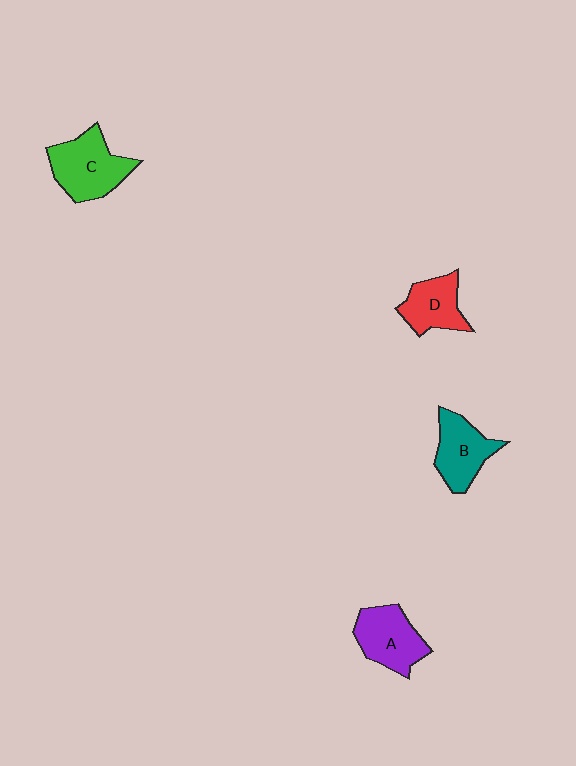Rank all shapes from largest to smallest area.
From largest to smallest: C (green), A (purple), B (teal), D (red).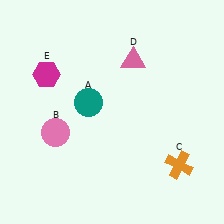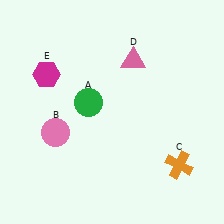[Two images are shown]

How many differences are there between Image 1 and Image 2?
There is 1 difference between the two images.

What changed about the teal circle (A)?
In Image 1, A is teal. In Image 2, it changed to green.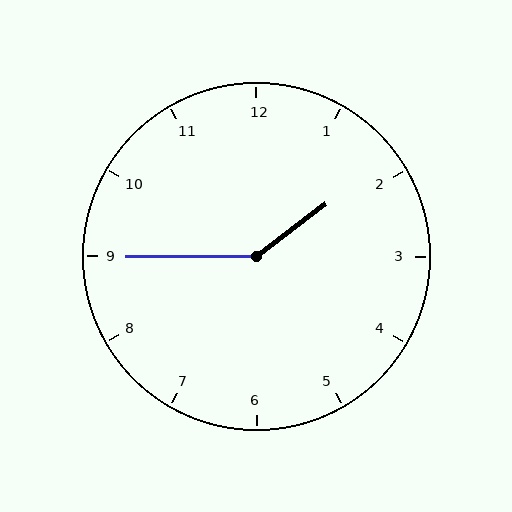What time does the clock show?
1:45.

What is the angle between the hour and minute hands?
Approximately 142 degrees.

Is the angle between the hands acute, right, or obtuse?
It is obtuse.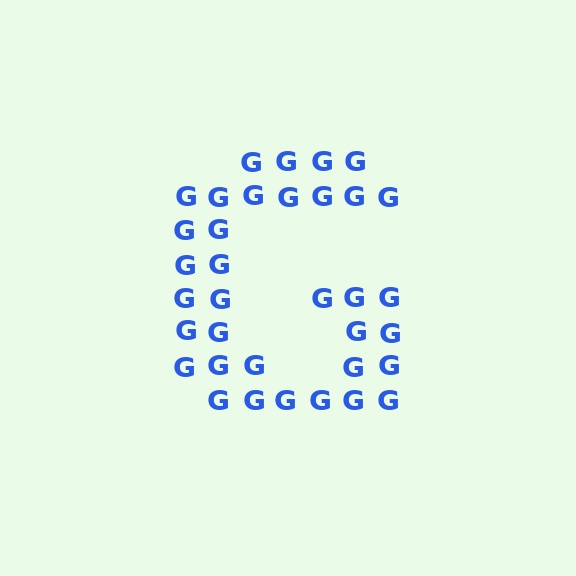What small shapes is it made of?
It is made of small letter G's.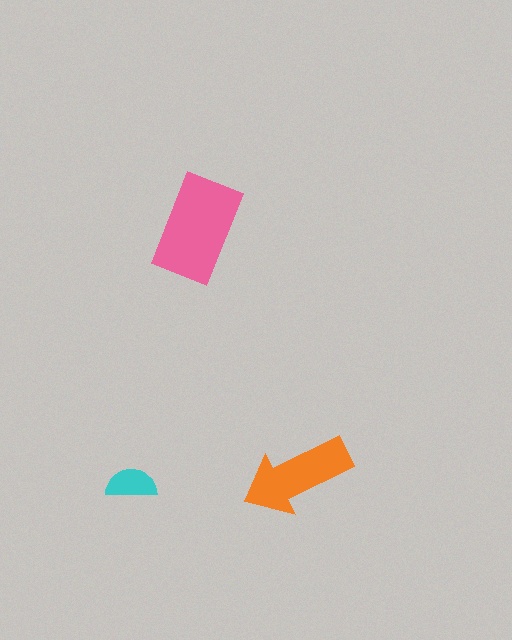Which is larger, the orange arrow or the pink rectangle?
The pink rectangle.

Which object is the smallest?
The cyan semicircle.